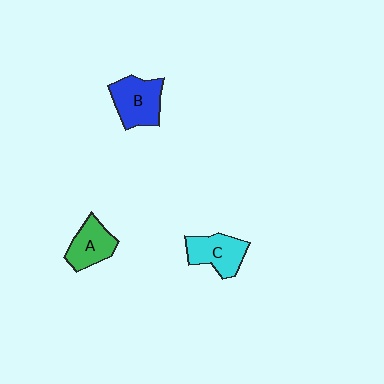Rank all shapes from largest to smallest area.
From largest to smallest: B (blue), C (cyan), A (green).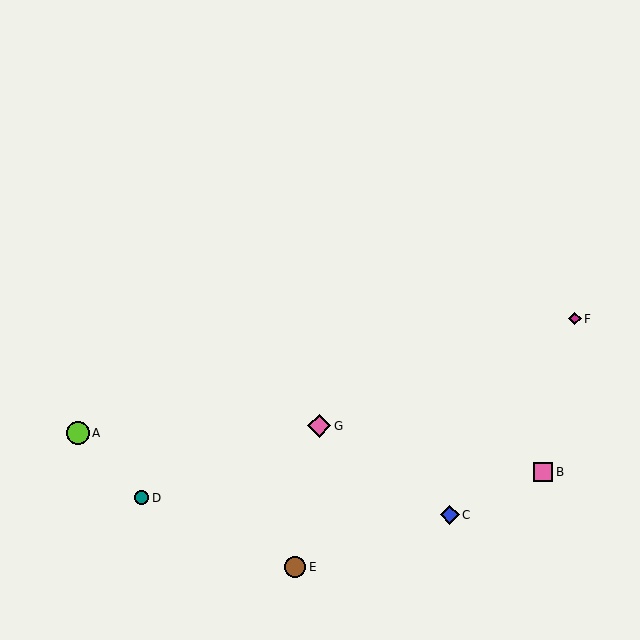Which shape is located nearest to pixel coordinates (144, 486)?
The teal circle (labeled D) at (142, 498) is nearest to that location.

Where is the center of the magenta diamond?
The center of the magenta diamond is at (575, 319).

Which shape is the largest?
The lime circle (labeled A) is the largest.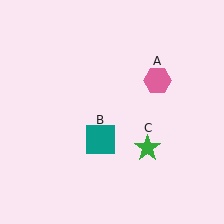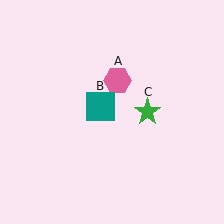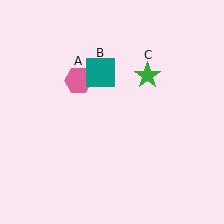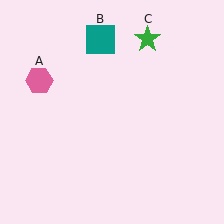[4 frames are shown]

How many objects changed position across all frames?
3 objects changed position: pink hexagon (object A), teal square (object B), green star (object C).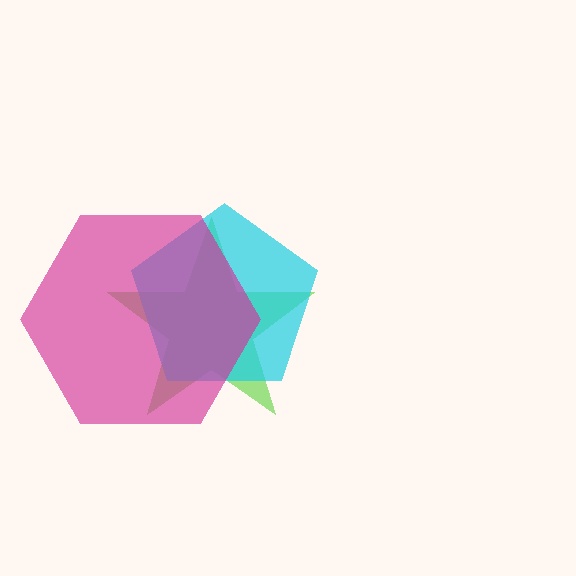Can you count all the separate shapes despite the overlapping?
Yes, there are 3 separate shapes.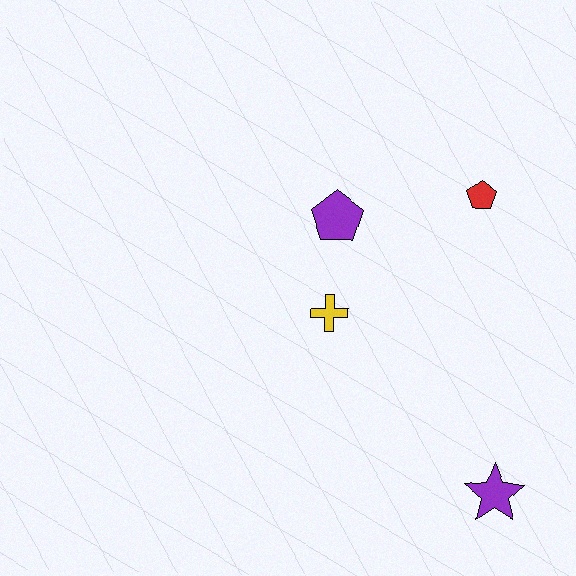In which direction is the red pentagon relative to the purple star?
The red pentagon is above the purple star.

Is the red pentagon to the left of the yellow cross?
No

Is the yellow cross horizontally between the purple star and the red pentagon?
No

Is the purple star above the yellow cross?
No